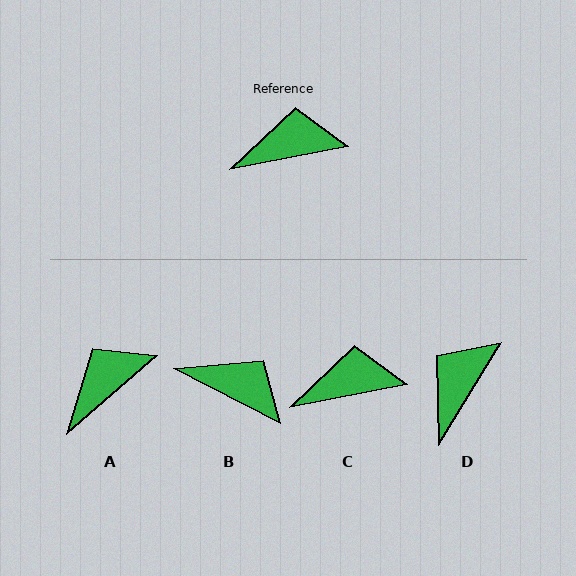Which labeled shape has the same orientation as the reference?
C.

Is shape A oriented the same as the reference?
No, it is off by about 29 degrees.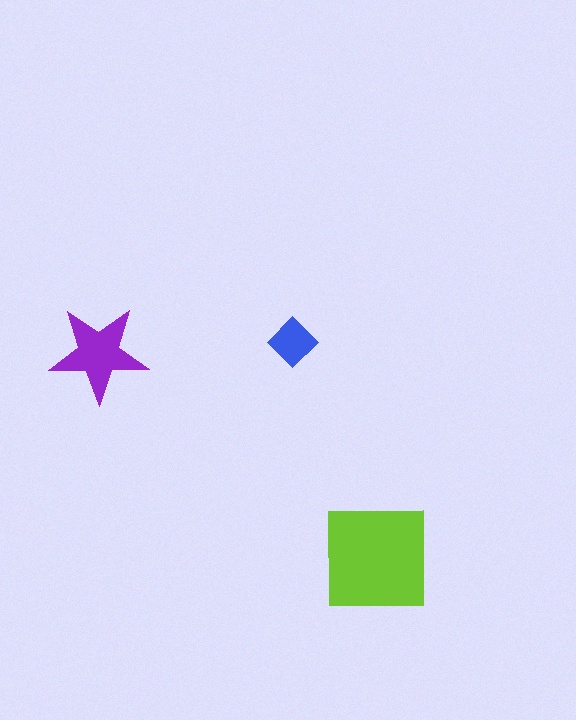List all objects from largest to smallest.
The lime square, the purple star, the blue diamond.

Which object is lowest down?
The lime square is bottommost.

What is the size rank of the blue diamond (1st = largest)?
3rd.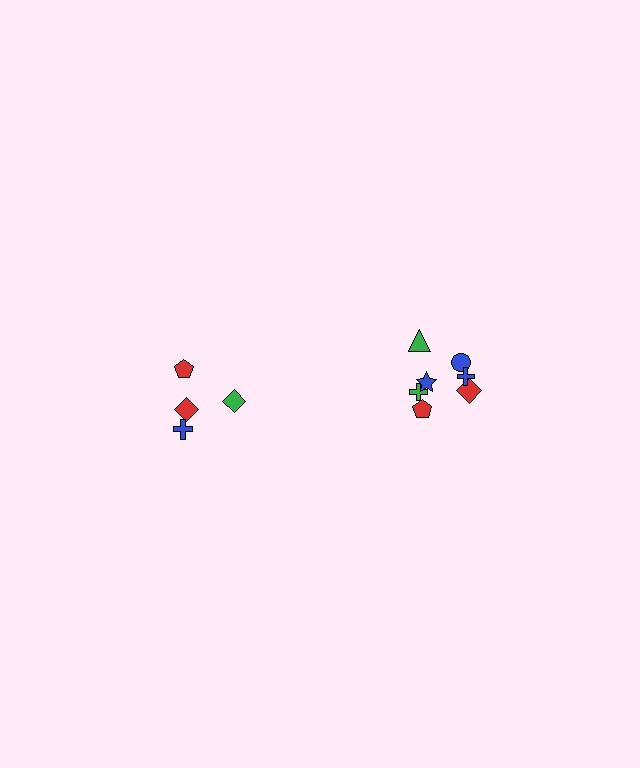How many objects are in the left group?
There are 4 objects.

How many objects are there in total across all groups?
There are 11 objects.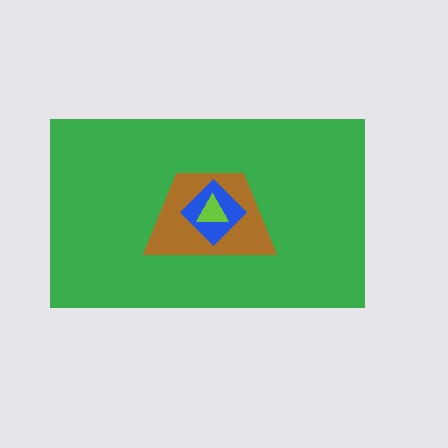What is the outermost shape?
The green rectangle.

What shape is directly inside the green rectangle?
The brown trapezoid.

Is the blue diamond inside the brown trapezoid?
Yes.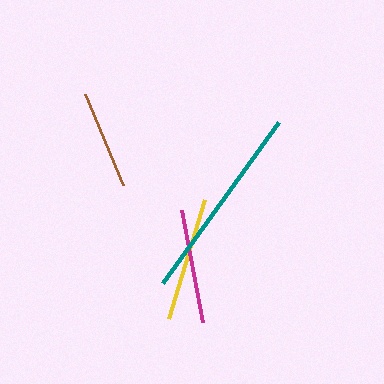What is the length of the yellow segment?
The yellow segment is approximately 125 pixels long.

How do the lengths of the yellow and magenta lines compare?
The yellow and magenta lines are approximately the same length.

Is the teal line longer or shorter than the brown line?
The teal line is longer than the brown line.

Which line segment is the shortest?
The brown line is the shortest at approximately 98 pixels.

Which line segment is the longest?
The teal line is the longest at approximately 199 pixels.